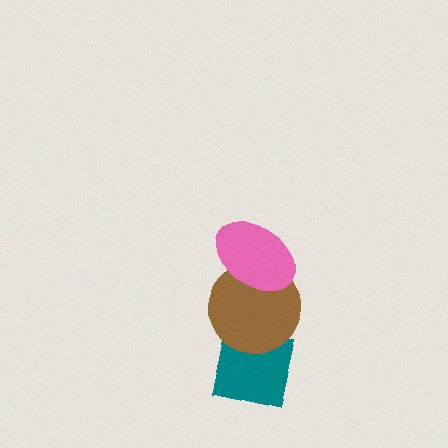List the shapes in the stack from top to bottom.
From top to bottom: the pink ellipse, the brown circle, the teal square.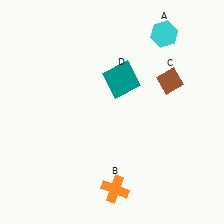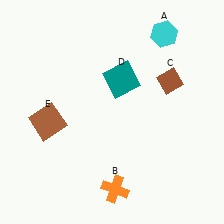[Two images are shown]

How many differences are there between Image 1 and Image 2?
There is 1 difference between the two images.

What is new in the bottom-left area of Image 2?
A brown square (E) was added in the bottom-left area of Image 2.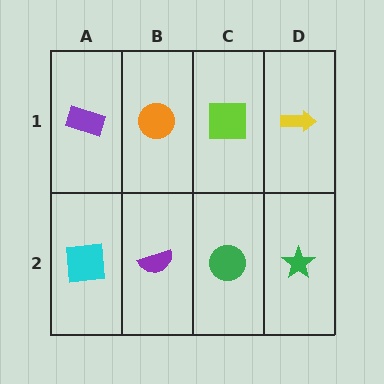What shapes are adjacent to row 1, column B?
A purple semicircle (row 2, column B), a purple rectangle (row 1, column A), a lime square (row 1, column C).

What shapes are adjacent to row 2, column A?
A purple rectangle (row 1, column A), a purple semicircle (row 2, column B).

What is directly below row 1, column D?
A green star.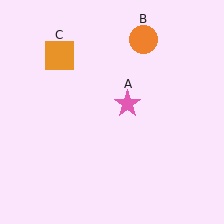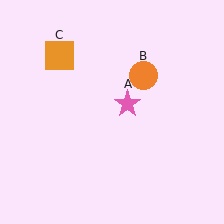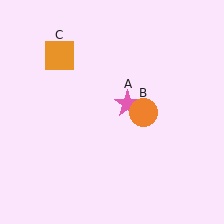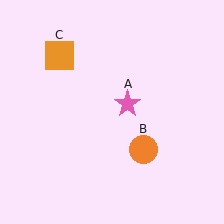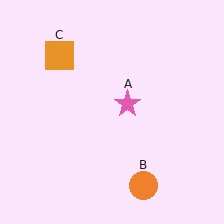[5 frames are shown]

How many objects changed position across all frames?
1 object changed position: orange circle (object B).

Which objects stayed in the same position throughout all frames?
Pink star (object A) and orange square (object C) remained stationary.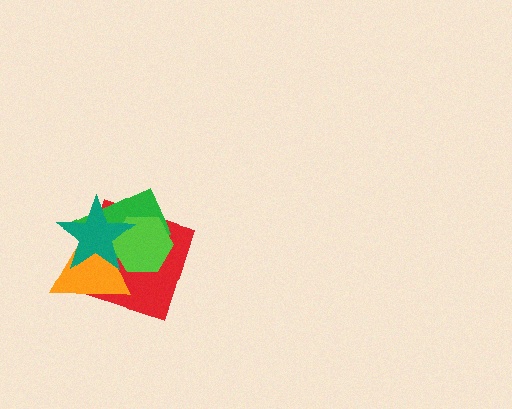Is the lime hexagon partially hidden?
Yes, it is partially covered by another shape.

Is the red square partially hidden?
Yes, it is partially covered by another shape.